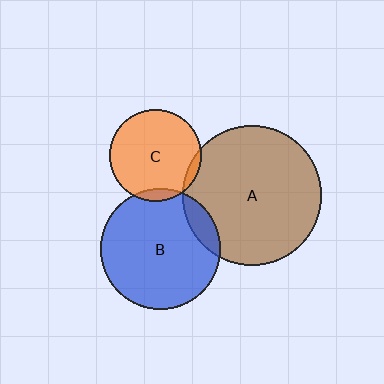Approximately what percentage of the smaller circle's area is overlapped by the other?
Approximately 5%.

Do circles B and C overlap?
Yes.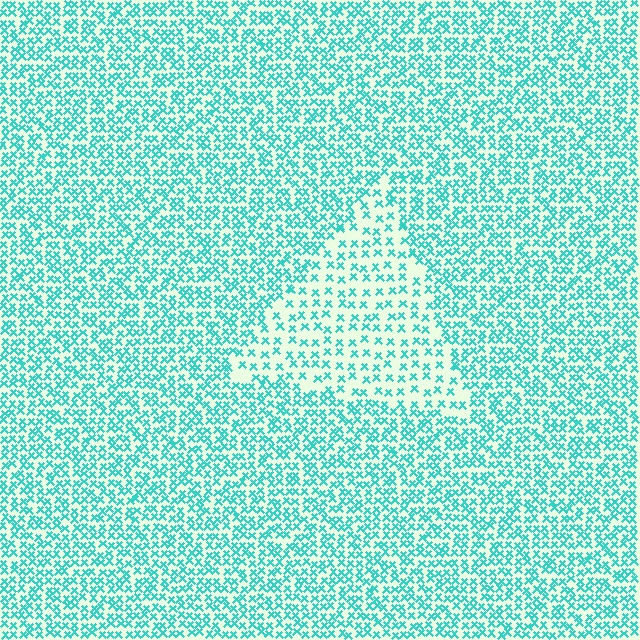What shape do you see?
I see a triangle.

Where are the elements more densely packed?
The elements are more densely packed outside the triangle boundary.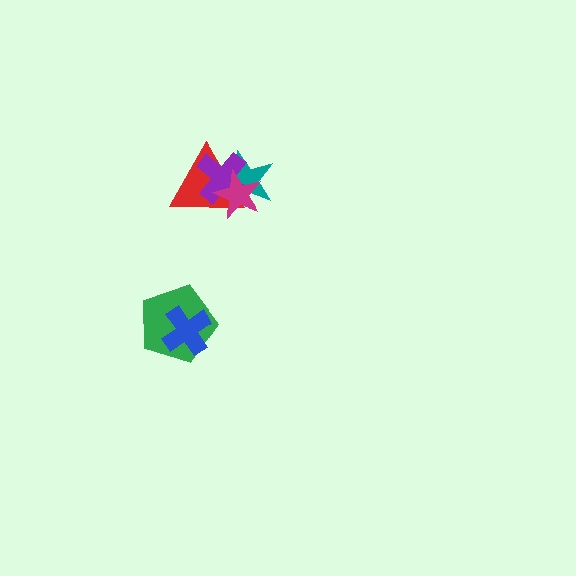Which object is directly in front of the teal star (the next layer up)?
The red triangle is directly in front of the teal star.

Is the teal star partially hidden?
Yes, it is partially covered by another shape.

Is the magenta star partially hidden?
No, no other shape covers it.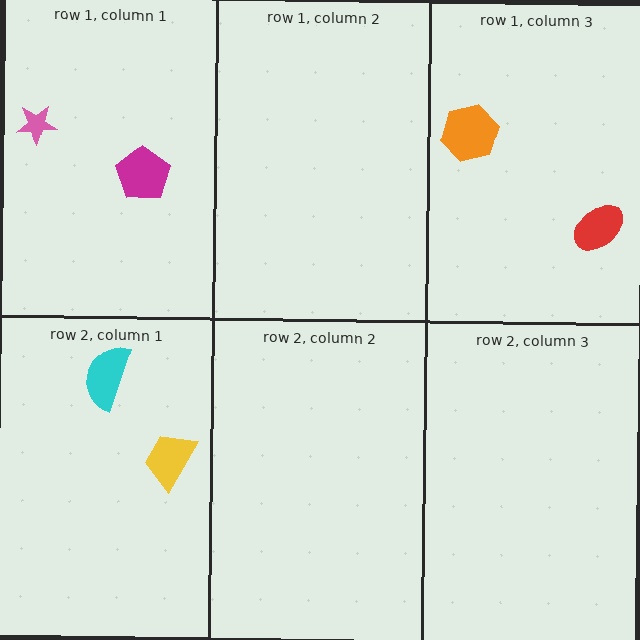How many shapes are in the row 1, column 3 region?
2.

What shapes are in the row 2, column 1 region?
The cyan semicircle, the yellow trapezoid.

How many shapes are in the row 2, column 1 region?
2.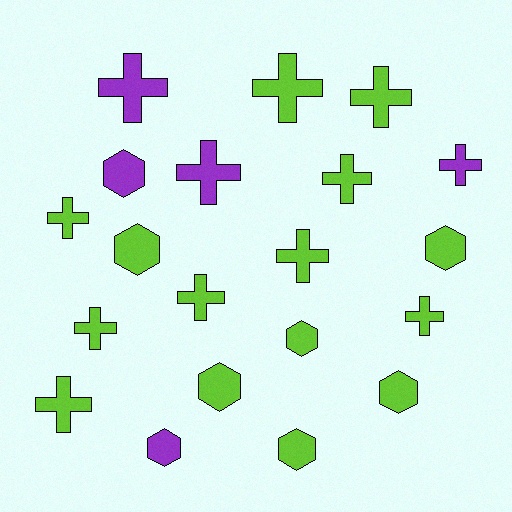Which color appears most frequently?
Lime, with 15 objects.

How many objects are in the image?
There are 20 objects.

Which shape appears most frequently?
Cross, with 12 objects.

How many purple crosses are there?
There are 3 purple crosses.